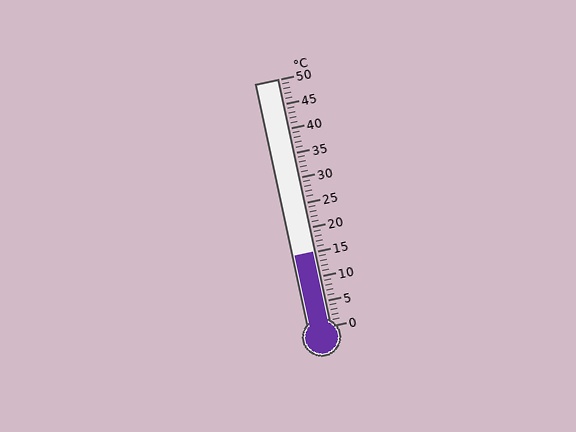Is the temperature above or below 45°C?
The temperature is below 45°C.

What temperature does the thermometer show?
The thermometer shows approximately 15°C.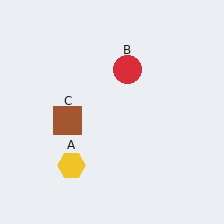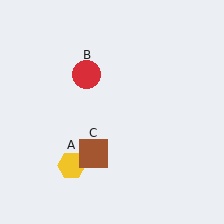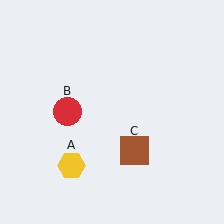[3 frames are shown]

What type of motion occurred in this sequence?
The red circle (object B), brown square (object C) rotated counterclockwise around the center of the scene.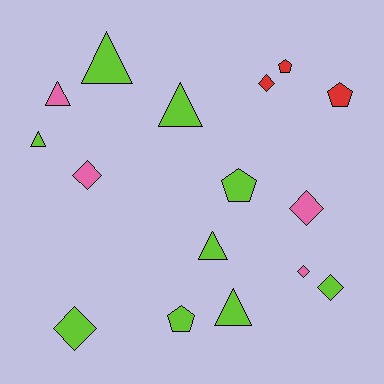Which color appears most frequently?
Lime, with 9 objects.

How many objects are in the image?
There are 16 objects.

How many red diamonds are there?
There is 1 red diamond.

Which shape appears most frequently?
Diamond, with 6 objects.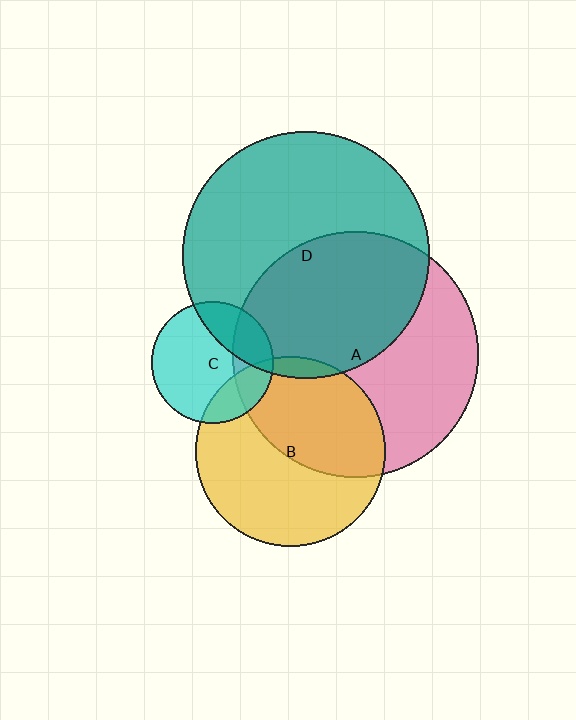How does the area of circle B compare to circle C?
Approximately 2.4 times.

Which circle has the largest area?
Circle D (teal).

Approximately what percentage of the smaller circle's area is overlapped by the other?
Approximately 5%.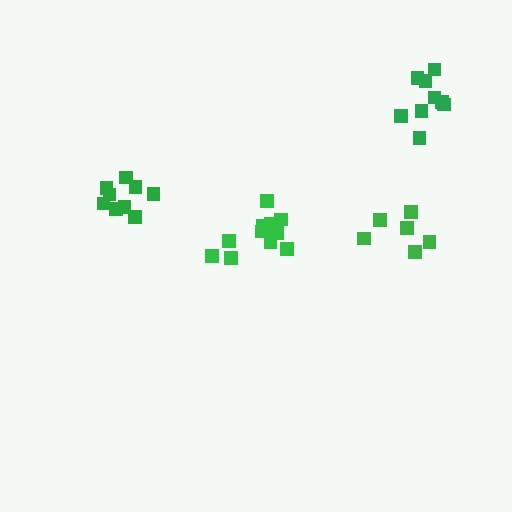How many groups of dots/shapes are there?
There are 4 groups.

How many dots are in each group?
Group 1: 6 dots, Group 2: 9 dots, Group 3: 12 dots, Group 4: 9 dots (36 total).